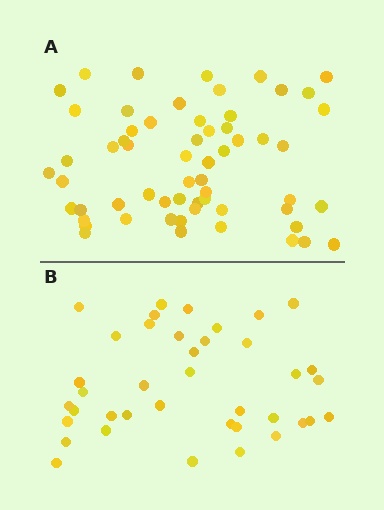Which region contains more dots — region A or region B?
Region A (the top region) has more dots.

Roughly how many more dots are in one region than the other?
Region A has approximately 20 more dots than region B.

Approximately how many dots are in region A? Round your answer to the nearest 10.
About 60 dots.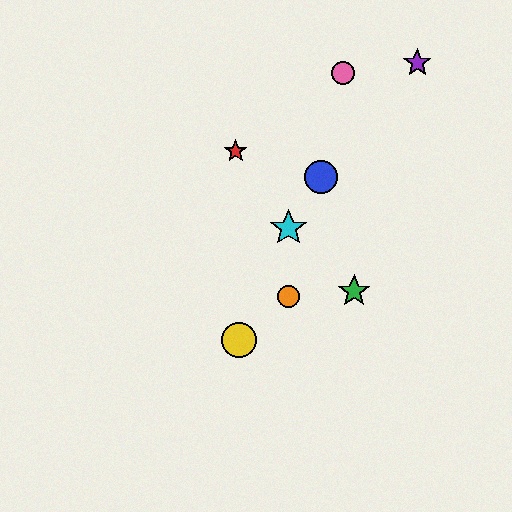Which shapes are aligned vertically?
The orange circle, the cyan star are aligned vertically.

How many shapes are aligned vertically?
2 shapes (the orange circle, the cyan star) are aligned vertically.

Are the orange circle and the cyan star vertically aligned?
Yes, both are at x≈289.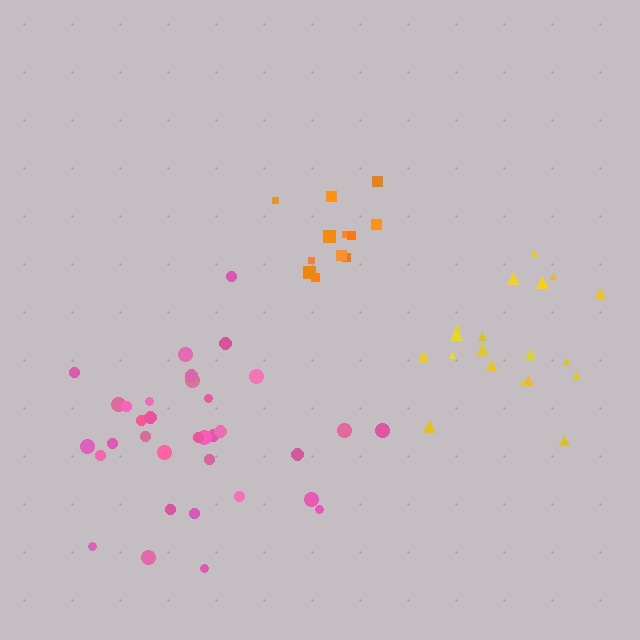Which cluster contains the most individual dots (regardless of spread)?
Pink (34).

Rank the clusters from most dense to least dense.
orange, pink, yellow.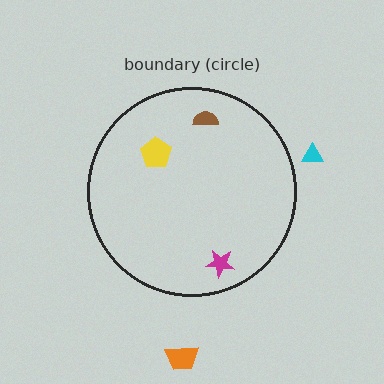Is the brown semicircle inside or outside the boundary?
Inside.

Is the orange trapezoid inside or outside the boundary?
Outside.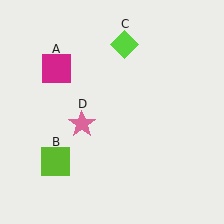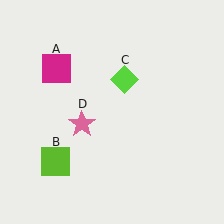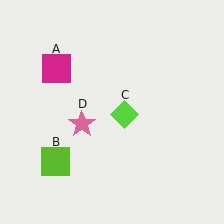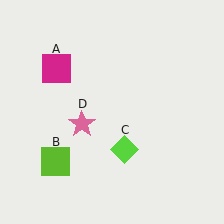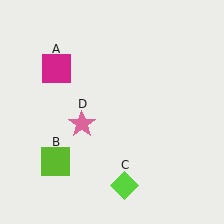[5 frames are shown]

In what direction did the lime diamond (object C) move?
The lime diamond (object C) moved down.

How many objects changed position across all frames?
1 object changed position: lime diamond (object C).